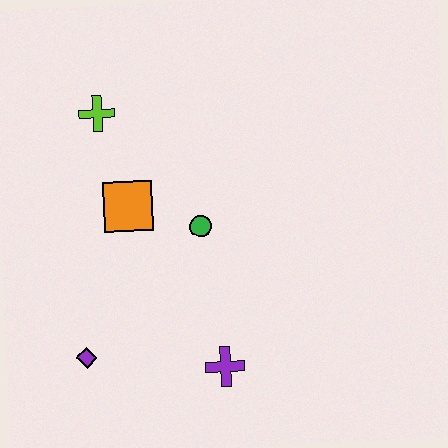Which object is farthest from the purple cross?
The lime cross is farthest from the purple cross.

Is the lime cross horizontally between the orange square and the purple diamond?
Yes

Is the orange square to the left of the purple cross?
Yes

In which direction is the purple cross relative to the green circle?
The purple cross is below the green circle.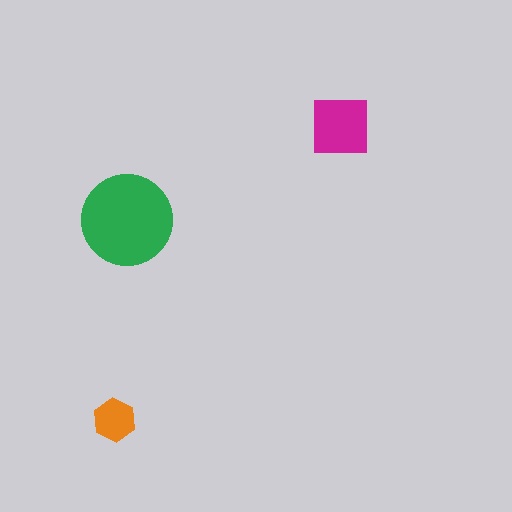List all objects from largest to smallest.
The green circle, the magenta square, the orange hexagon.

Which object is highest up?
The magenta square is topmost.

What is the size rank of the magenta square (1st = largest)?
2nd.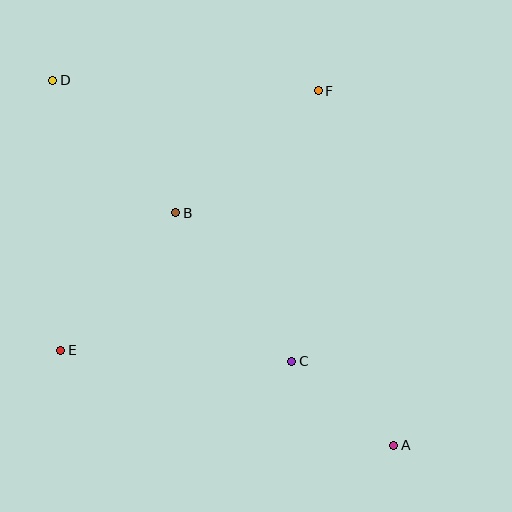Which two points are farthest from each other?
Points A and D are farthest from each other.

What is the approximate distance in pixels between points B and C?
The distance between B and C is approximately 188 pixels.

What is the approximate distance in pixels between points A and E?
The distance between A and E is approximately 346 pixels.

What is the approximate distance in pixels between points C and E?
The distance between C and E is approximately 231 pixels.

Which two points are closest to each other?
Points A and C are closest to each other.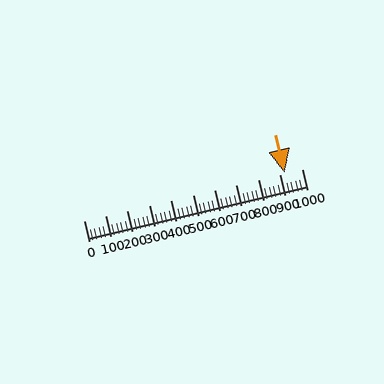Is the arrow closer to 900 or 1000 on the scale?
The arrow is closer to 900.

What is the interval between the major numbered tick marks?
The major tick marks are spaced 100 units apart.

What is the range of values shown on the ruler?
The ruler shows values from 0 to 1000.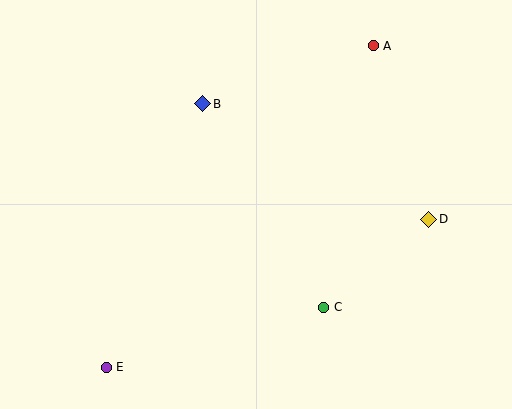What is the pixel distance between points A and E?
The distance between A and E is 418 pixels.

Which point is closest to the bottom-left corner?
Point E is closest to the bottom-left corner.